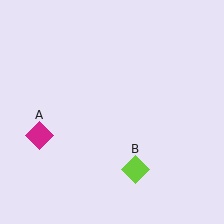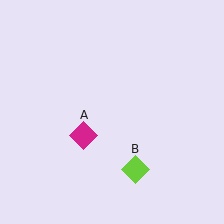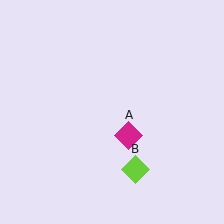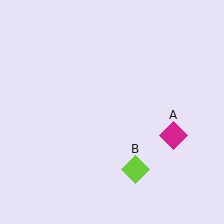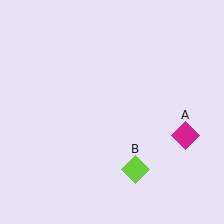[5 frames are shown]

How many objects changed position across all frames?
1 object changed position: magenta diamond (object A).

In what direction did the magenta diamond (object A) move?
The magenta diamond (object A) moved right.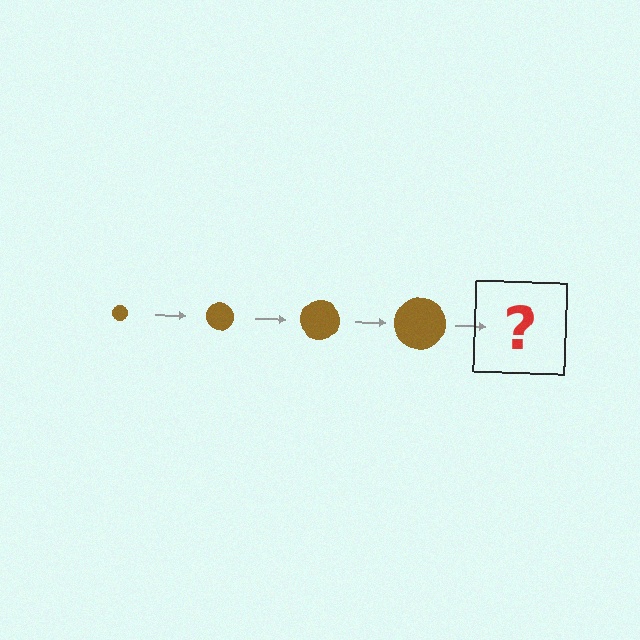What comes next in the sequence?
The next element should be a brown circle, larger than the previous one.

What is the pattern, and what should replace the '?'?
The pattern is that the circle gets progressively larger each step. The '?' should be a brown circle, larger than the previous one.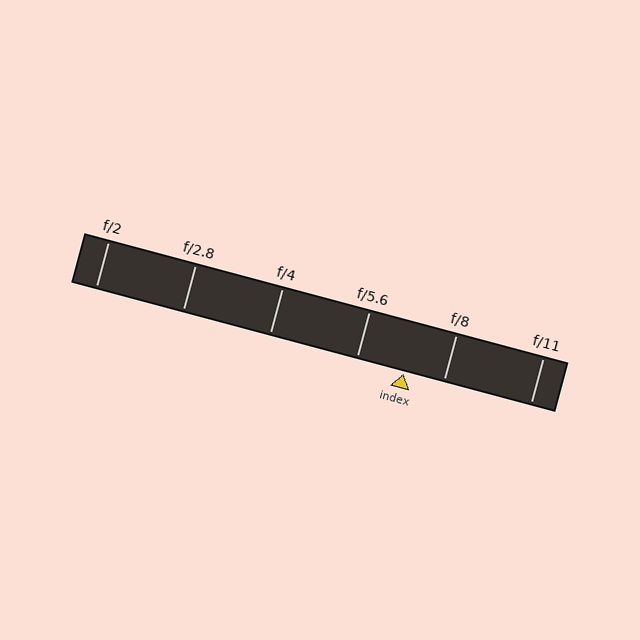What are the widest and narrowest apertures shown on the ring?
The widest aperture shown is f/2 and the narrowest is f/11.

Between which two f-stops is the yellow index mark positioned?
The index mark is between f/5.6 and f/8.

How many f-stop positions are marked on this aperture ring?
There are 6 f-stop positions marked.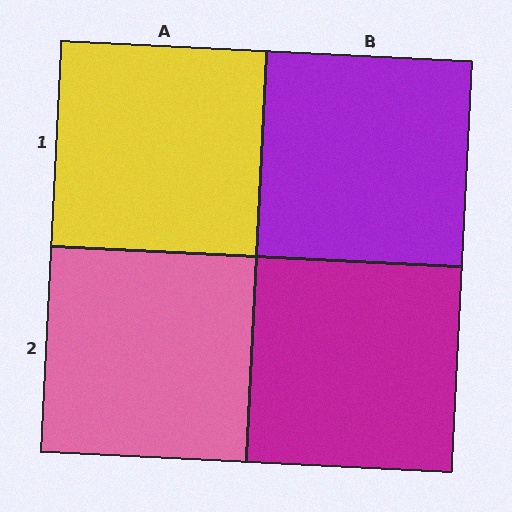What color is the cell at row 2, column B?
Magenta.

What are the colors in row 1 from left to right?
Yellow, purple.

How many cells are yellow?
1 cell is yellow.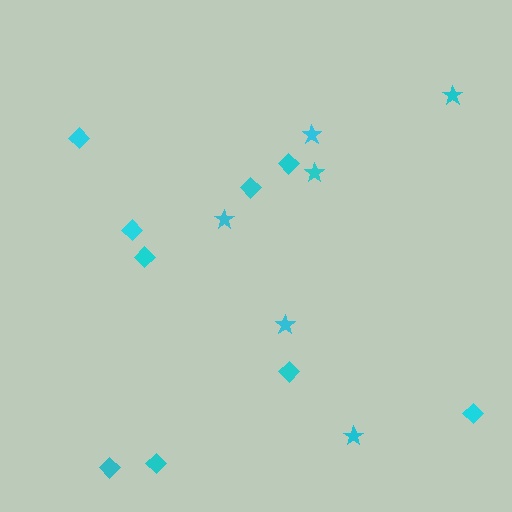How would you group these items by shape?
There are 2 groups: one group of stars (6) and one group of diamonds (9).